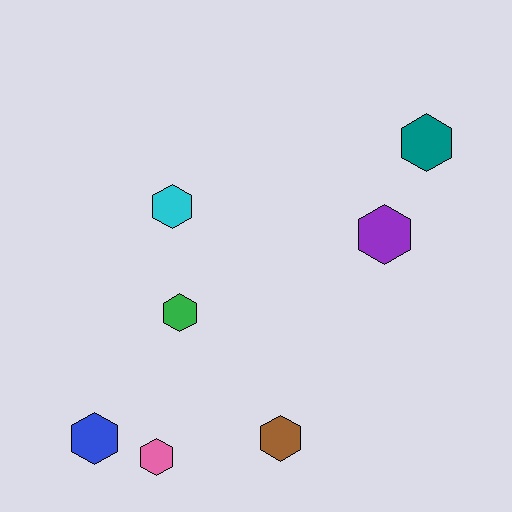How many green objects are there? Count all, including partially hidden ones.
There is 1 green object.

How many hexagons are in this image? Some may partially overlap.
There are 7 hexagons.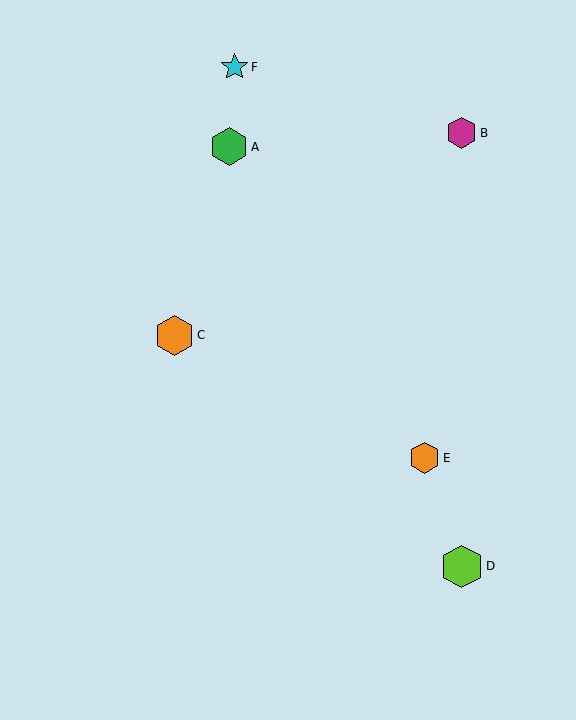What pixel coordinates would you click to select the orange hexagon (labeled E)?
Click at (425, 458) to select the orange hexagon E.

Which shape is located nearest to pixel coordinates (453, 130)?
The magenta hexagon (labeled B) at (462, 133) is nearest to that location.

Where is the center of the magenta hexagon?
The center of the magenta hexagon is at (462, 133).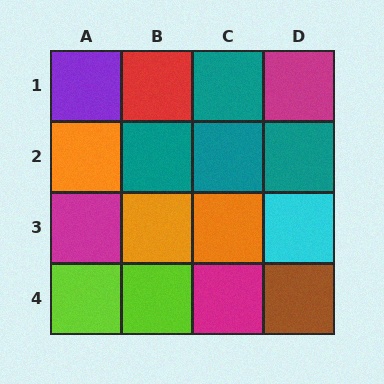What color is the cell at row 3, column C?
Orange.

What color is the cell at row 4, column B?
Lime.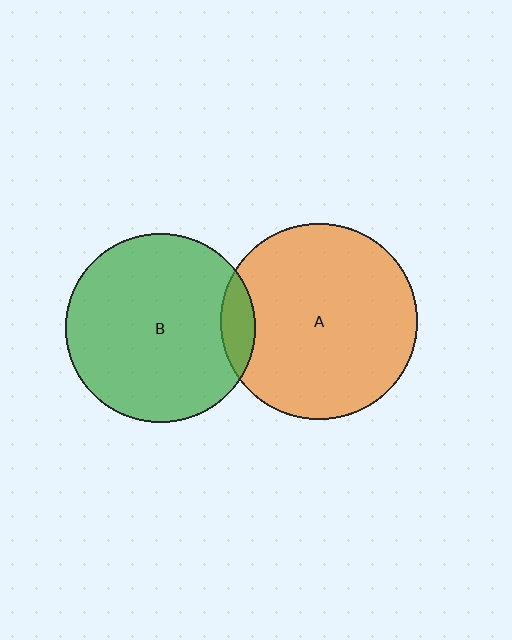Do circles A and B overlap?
Yes.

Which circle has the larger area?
Circle A (orange).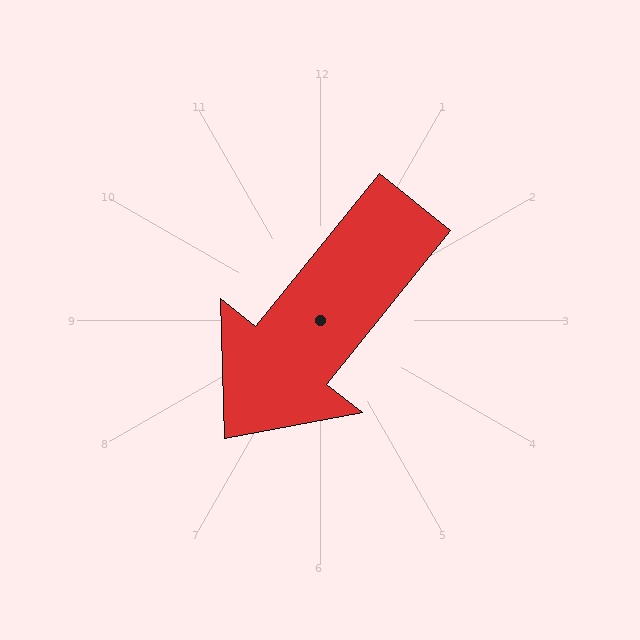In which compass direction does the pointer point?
Southwest.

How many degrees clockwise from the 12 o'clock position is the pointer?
Approximately 219 degrees.